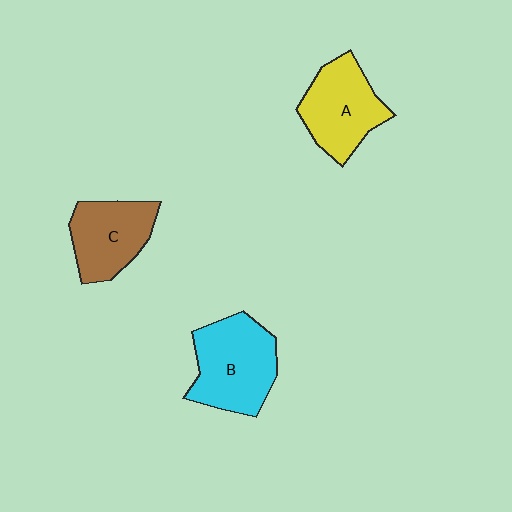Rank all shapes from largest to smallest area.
From largest to smallest: B (cyan), A (yellow), C (brown).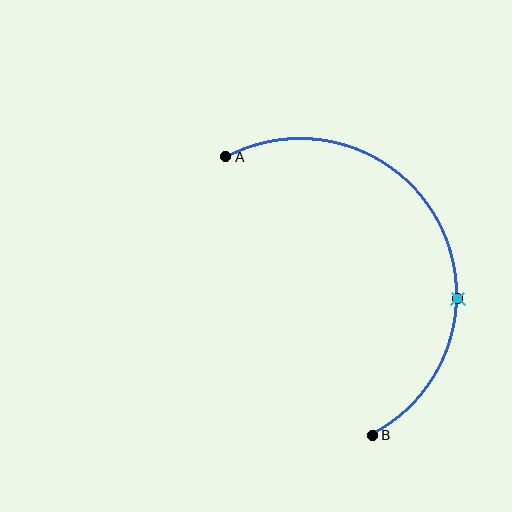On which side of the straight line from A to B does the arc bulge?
The arc bulges to the right of the straight line connecting A and B.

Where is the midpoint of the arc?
The arc midpoint is the point on the curve farthest from the straight line joining A and B. It sits to the right of that line.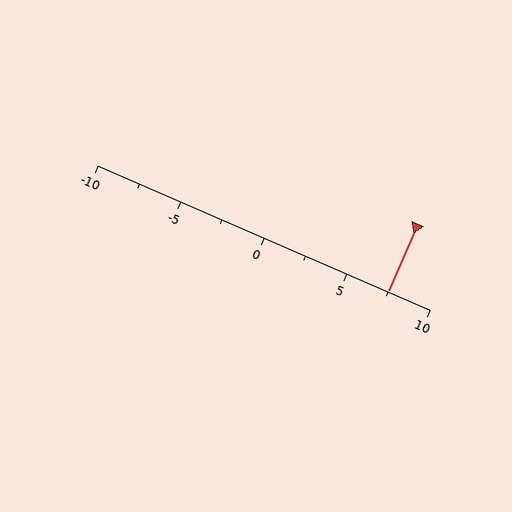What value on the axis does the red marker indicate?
The marker indicates approximately 7.5.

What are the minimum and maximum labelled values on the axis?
The axis runs from -10 to 10.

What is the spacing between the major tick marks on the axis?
The major ticks are spaced 5 apart.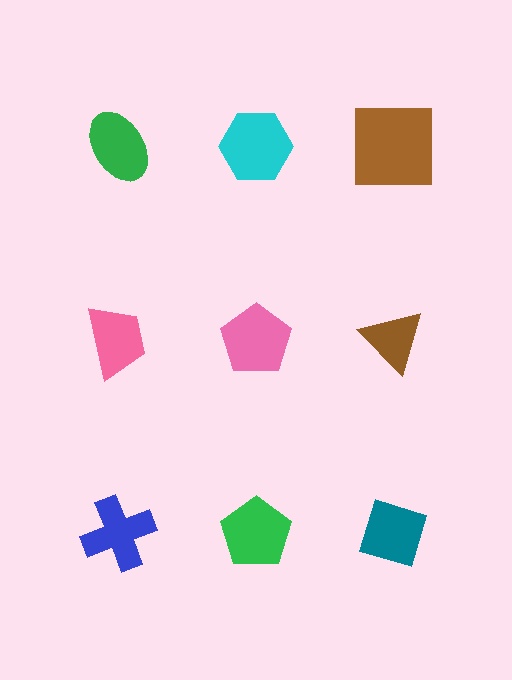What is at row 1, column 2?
A cyan hexagon.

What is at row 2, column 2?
A pink pentagon.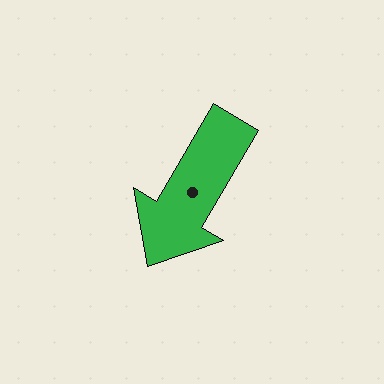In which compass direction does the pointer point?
Southwest.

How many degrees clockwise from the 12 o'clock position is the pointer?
Approximately 211 degrees.